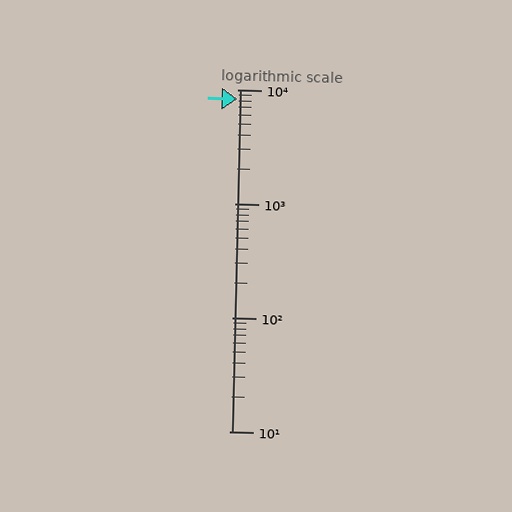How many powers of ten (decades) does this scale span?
The scale spans 3 decades, from 10 to 10000.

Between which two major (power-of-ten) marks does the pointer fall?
The pointer is between 1000 and 10000.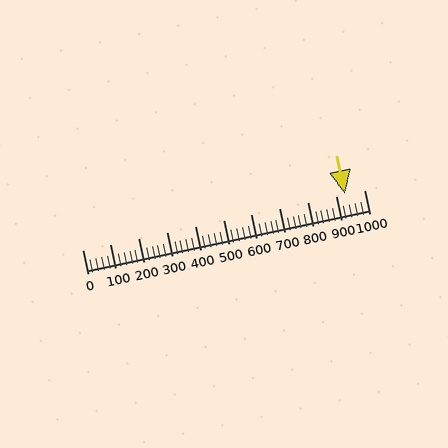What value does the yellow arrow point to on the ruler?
The yellow arrow points to approximately 933.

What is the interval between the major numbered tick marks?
The major tick marks are spaced 100 units apart.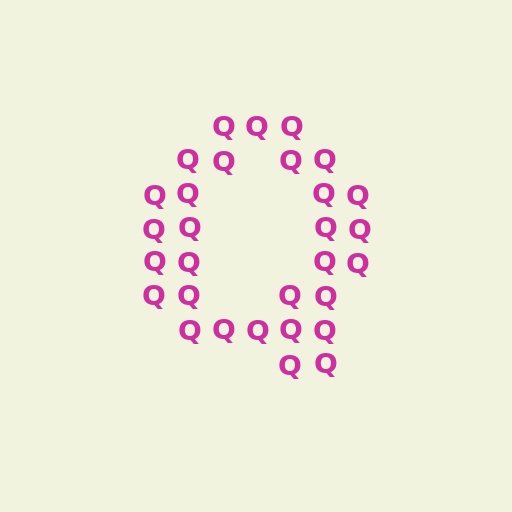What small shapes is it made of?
It is made of small letter Q's.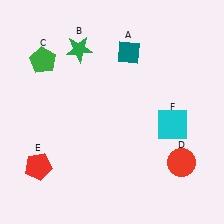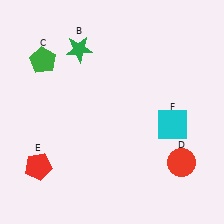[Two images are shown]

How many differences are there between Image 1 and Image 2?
There is 1 difference between the two images.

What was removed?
The teal diamond (A) was removed in Image 2.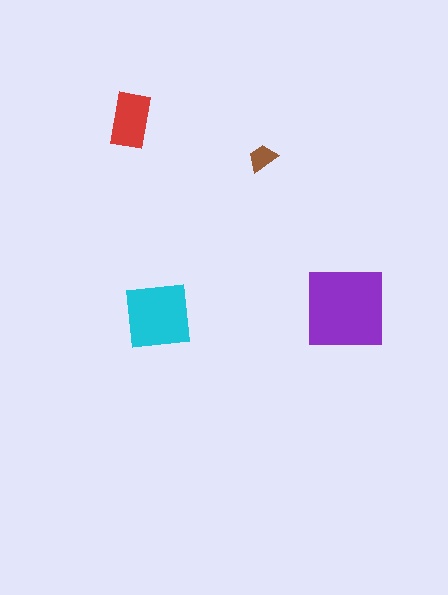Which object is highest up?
The red rectangle is topmost.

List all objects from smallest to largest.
The brown trapezoid, the red rectangle, the cyan square, the purple square.